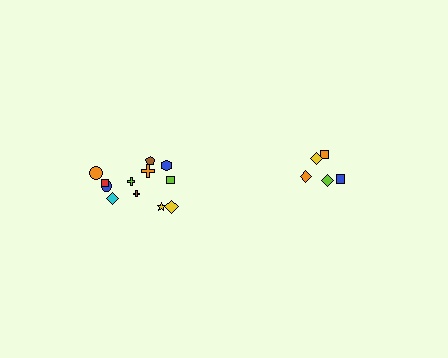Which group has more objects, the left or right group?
The left group.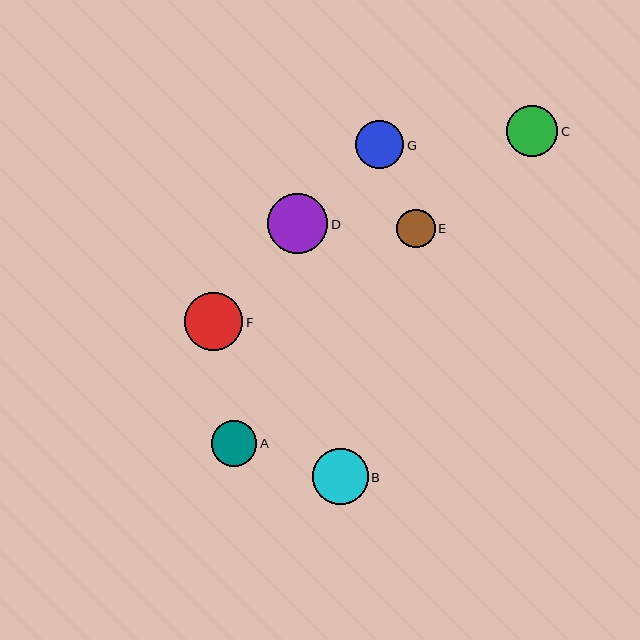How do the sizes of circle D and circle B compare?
Circle D and circle B are approximately the same size.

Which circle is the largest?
Circle D is the largest with a size of approximately 60 pixels.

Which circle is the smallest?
Circle E is the smallest with a size of approximately 38 pixels.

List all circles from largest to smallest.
From largest to smallest: D, F, B, C, G, A, E.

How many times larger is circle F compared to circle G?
Circle F is approximately 1.2 times the size of circle G.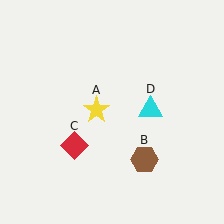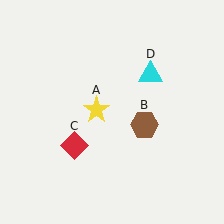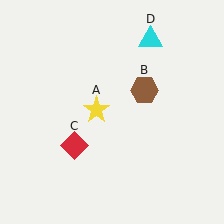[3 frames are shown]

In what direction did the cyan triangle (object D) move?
The cyan triangle (object D) moved up.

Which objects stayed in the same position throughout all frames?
Yellow star (object A) and red diamond (object C) remained stationary.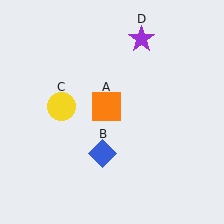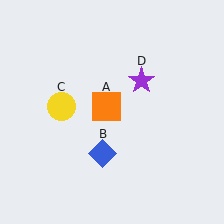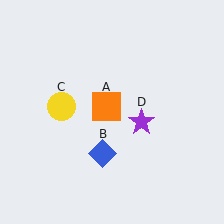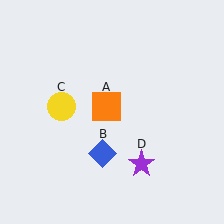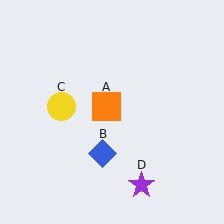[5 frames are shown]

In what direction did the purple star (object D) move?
The purple star (object D) moved down.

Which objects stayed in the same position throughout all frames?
Orange square (object A) and blue diamond (object B) and yellow circle (object C) remained stationary.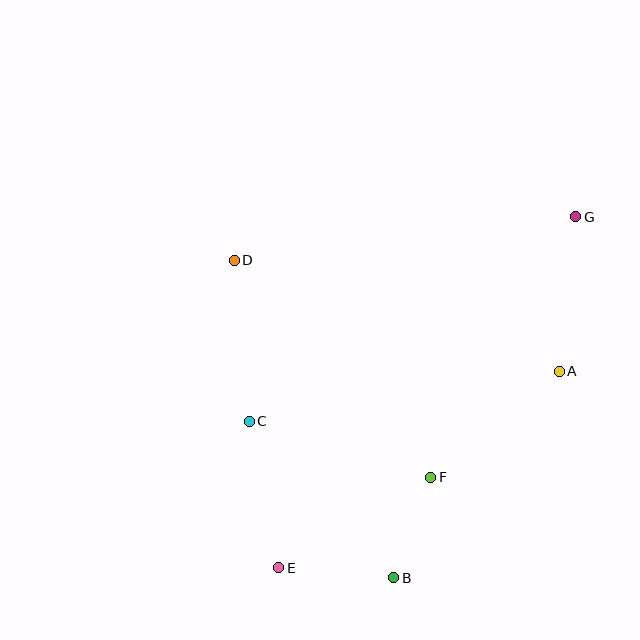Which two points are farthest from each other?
Points E and G are farthest from each other.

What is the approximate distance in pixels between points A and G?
The distance between A and G is approximately 156 pixels.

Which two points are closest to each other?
Points B and F are closest to each other.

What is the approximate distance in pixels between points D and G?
The distance between D and G is approximately 344 pixels.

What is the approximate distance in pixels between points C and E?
The distance between C and E is approximately 149 pixels.